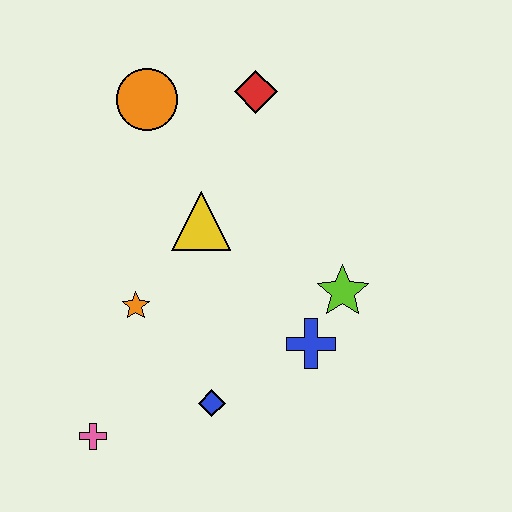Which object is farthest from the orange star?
The red diamond is farthest from the orange star.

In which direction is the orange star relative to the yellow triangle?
The orange star is below the yellow triangle.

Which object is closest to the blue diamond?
The blue cross is closest to the blue diamond.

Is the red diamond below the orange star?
No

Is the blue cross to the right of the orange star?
Yes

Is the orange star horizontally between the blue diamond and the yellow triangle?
No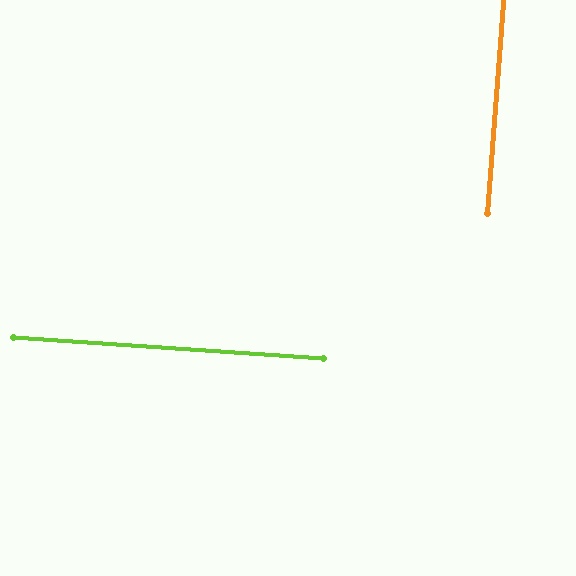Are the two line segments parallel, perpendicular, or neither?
Perpendicular — they meet at approximately 90°.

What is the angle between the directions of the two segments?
Approximately 90 degrees.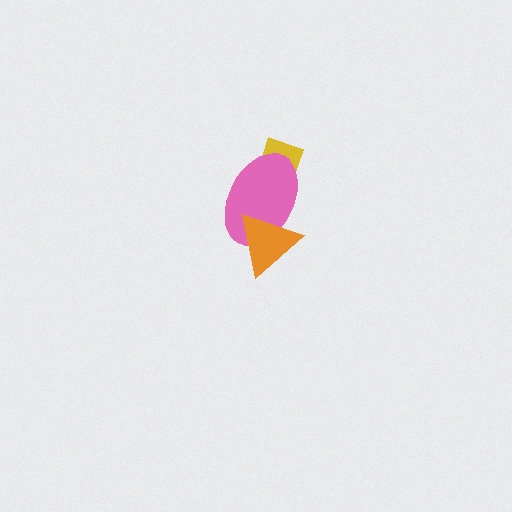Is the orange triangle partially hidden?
No, no other shape covers it.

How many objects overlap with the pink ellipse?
2 objects overlap with the pink ellipse.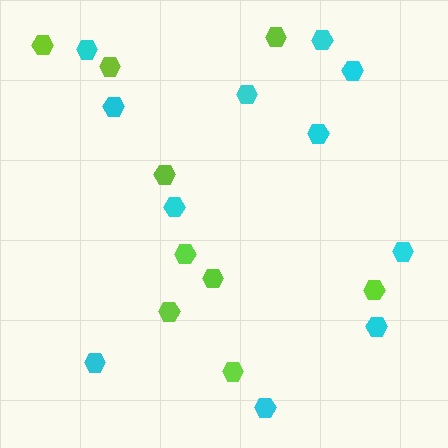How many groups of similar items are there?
There are 2 groups: one group of cyan hexagons (11) and one group of lime hexagons (9).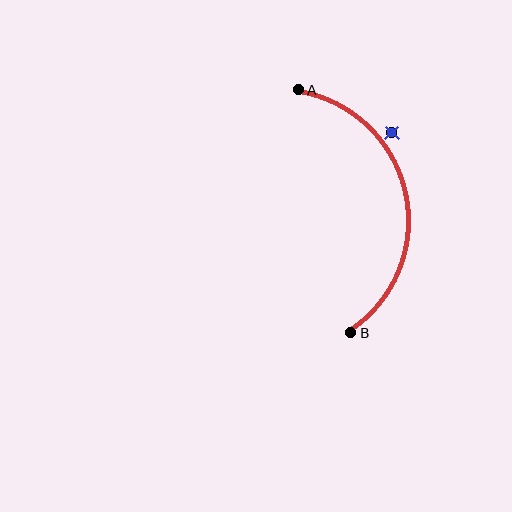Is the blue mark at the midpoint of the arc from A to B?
No — the blue mark does not lie on the arc at all. It sits slightly outside the curve.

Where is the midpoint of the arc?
The arc midpoint is the point on the curve farthest from the straight line joining A and B. It sits to the right of that line.